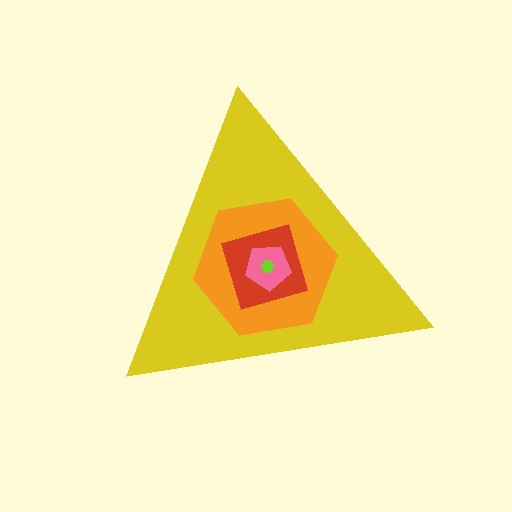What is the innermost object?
The lime circle.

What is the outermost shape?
The yellow triangle.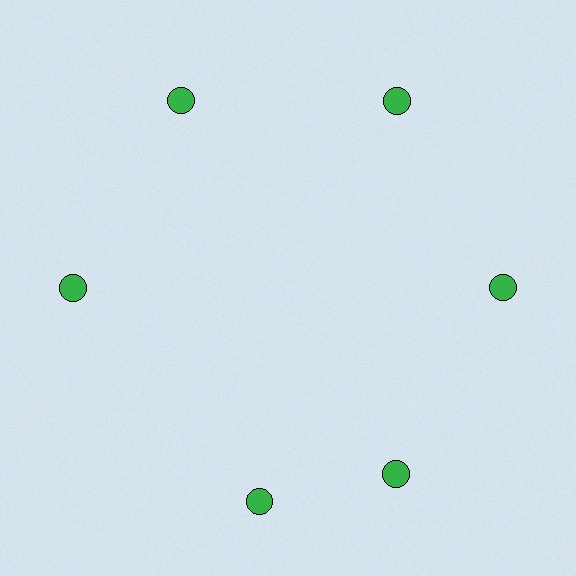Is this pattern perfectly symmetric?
No. The 6 green circles are arranged in a ring, but one element near the 7 o'clock position is rotated out of alignment along the ring, breaking the 6-fold rotational symmetry.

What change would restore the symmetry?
The symmetry would be restored by rotating it back into even spacing with its neighbors so that all 6 circles sit at equal angles and equal distance from the center.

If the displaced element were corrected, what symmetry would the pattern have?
It would have 6-fold rotational symmetry — the pattern would map onto itself every 60 degrees.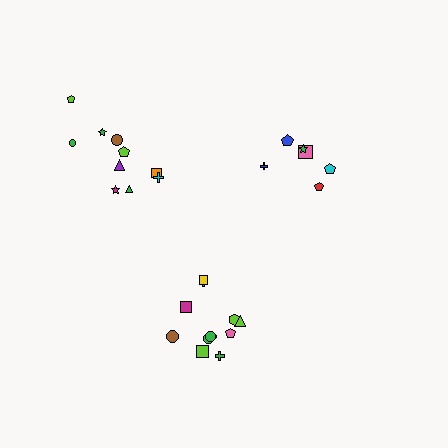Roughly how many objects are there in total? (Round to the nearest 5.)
Roughly 30 objects in total.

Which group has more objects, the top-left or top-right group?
The top-left group.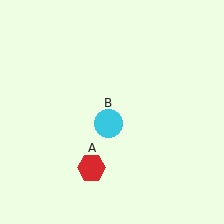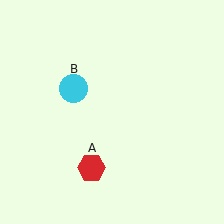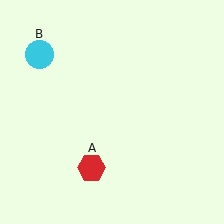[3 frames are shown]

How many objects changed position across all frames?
1 object changed position: cyan circle (object B).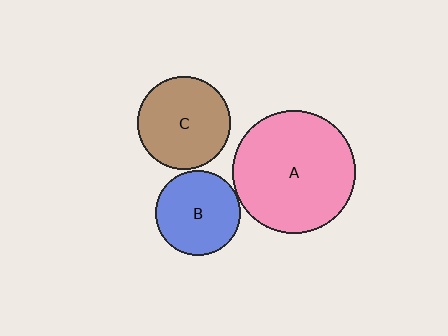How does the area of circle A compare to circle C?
Approximately 1.7 times.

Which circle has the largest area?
Circle A (pink).